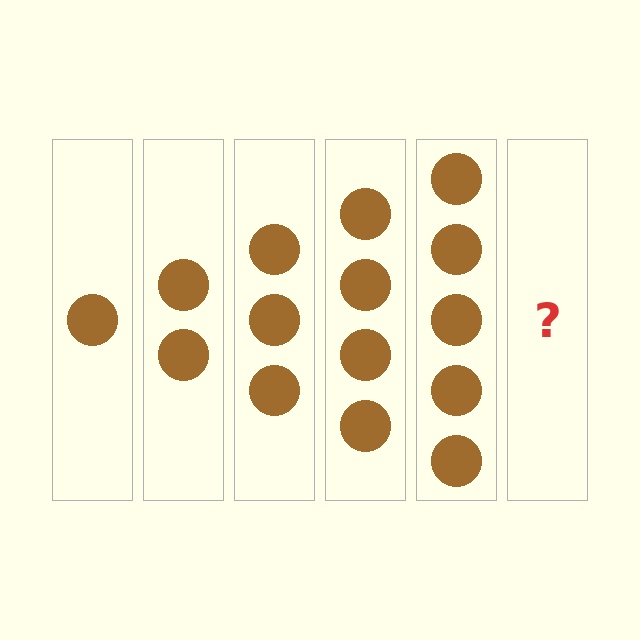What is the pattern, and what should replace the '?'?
The pattern is that each step adds one more circle. The '?' should be 6 circles.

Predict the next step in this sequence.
The next step is 6 circles.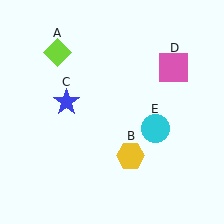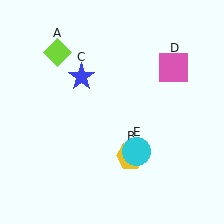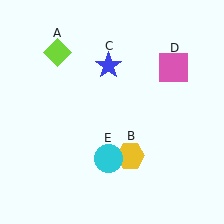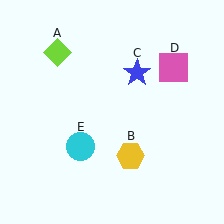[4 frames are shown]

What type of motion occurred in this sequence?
The blue star (object C), cyan circle (object E) rotated clockwise around the center of the scene.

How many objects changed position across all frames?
2 objects changed position: blue star (object C), cyan circle (object E).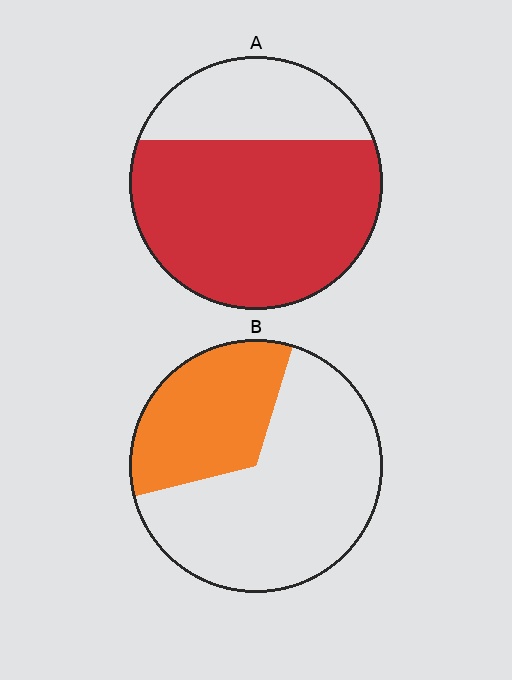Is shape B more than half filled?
No.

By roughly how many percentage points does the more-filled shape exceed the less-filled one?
By roughly 35 percentage points (A over B).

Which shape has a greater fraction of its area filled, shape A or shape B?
Shape A.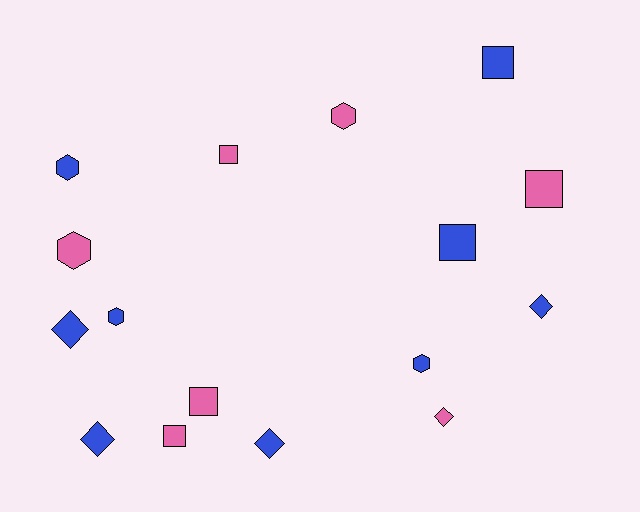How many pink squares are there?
There are 4 pink squares.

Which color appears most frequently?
Blue, with 9 objects.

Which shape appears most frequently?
Square, with 6 objects.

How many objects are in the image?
There are 16 objects.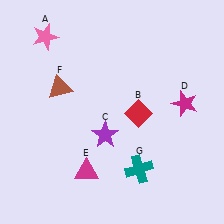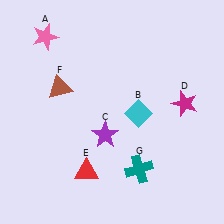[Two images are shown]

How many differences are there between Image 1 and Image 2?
There are 2 differences between the two images.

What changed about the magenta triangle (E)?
In Image 1, E is magenta. In Image 2, it changed to red.